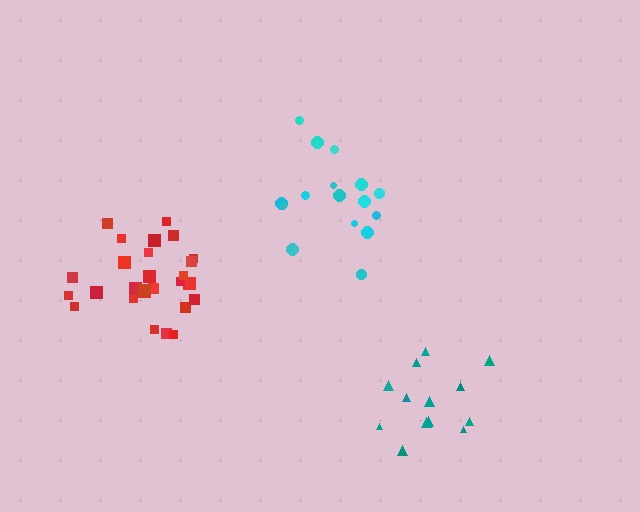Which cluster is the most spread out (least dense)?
Cyan.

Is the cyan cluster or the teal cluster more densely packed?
Teal.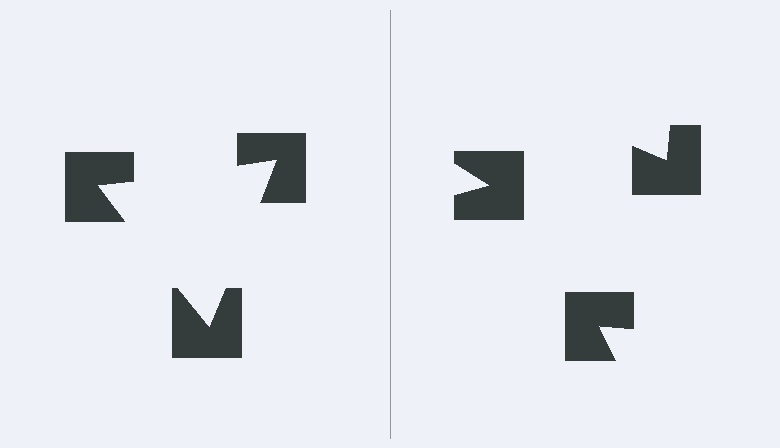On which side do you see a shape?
An illusory triangle appears on the left side. On the right side the wedge cuts are rotated, so no coherent shape forms.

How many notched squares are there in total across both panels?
6 — 3 on each side.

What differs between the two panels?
The notched squares are positioned identically on both sides; only the wedge orientations differ. On the left they align to a triangle; on the right they are misaligned.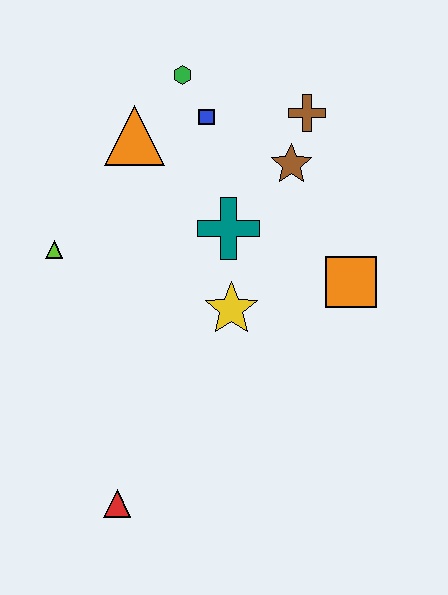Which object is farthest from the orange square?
The red triangle is farthest from the orange square.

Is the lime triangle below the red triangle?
No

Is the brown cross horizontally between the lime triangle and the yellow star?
No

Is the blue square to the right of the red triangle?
Yes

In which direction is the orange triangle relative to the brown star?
The orange triangle is to the left of the brown star.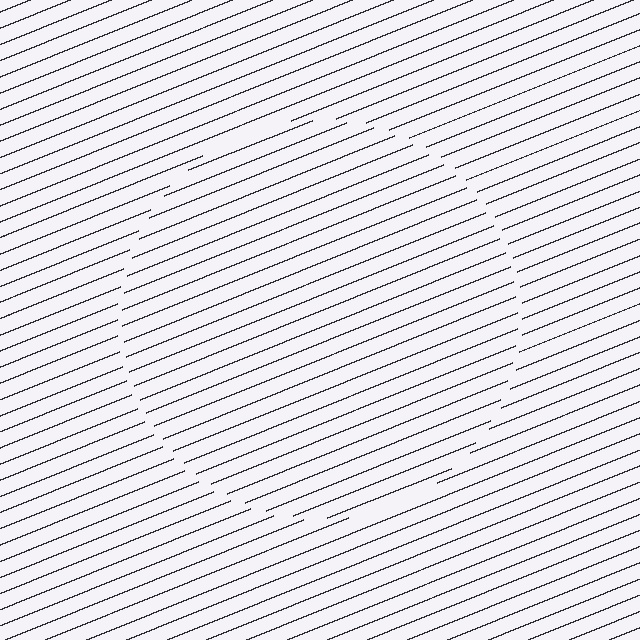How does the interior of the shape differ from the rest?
The interior of the shape contains the same grating, shifted by half a period — the contour is defined by the phase discontinuity where line-ends from the inner and outer gratings abut.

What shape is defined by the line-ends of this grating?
An illusory circle. The interior of the shape contains the same grating, shifted by half a period — the contour is defined by the phase discontinuity where line-ends from the inner and outer gratings abut.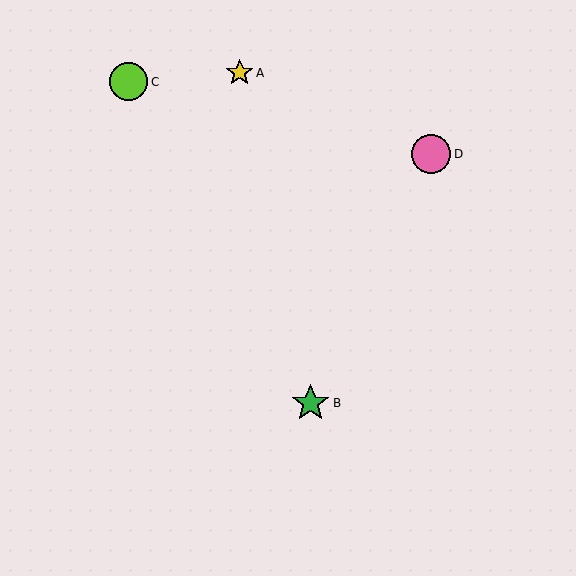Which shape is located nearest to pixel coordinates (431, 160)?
The pink circle (labeled D) at (431, 154) is nearest to that location.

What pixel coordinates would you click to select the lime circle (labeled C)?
Click at (128, 82) to select the lime circle C.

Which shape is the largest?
The pink circle (labeled D) is the largest.